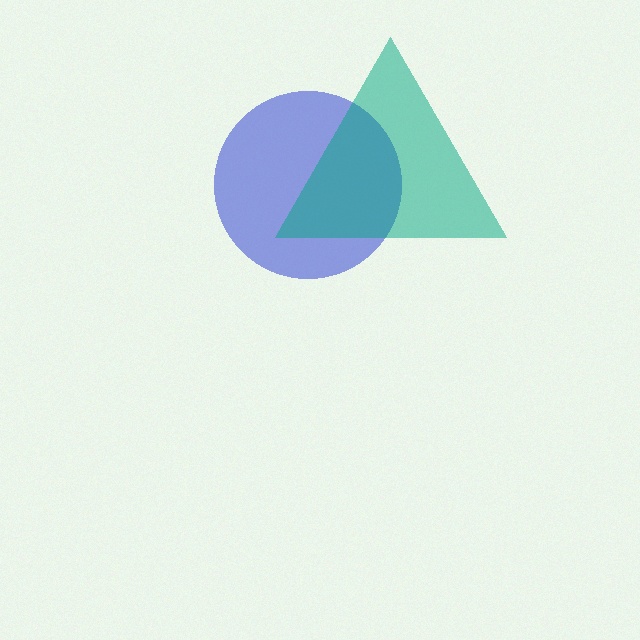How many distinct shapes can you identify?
There are 2 distinct shapes: a blue circle, a teal triangle.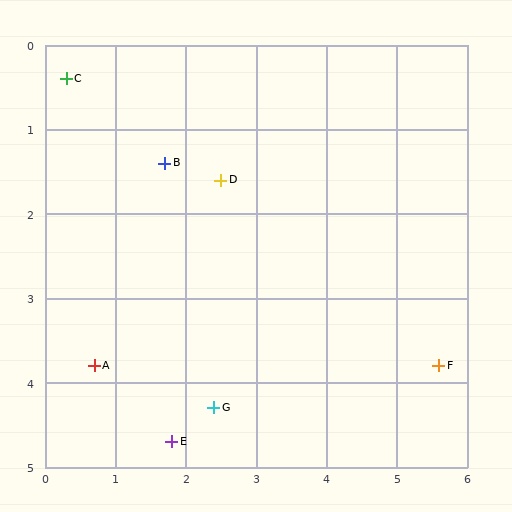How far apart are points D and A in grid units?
Points D and A are about 2.8 grid units apart.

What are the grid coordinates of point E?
Point E is at approximately (1.8, 4.7).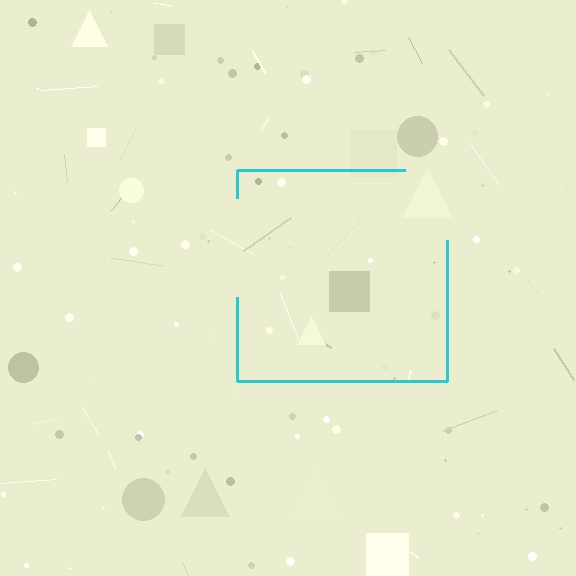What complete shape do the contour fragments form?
The contour fragments form a square.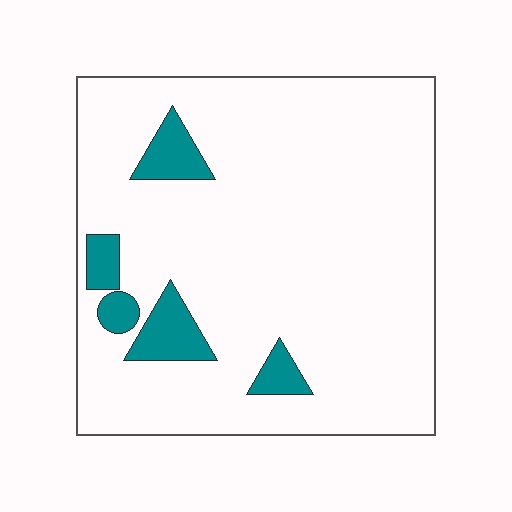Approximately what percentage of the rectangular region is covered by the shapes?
Approximately 10%.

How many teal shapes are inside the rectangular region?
5.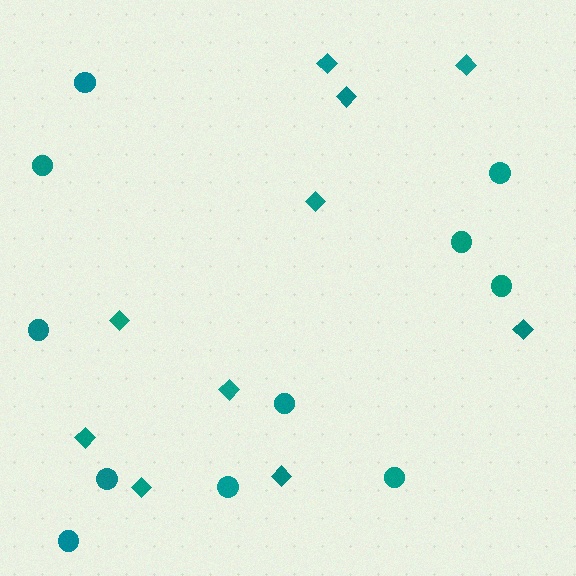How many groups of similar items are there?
There are 2 groups: one group of circles (11) and one group of diamonds (10).